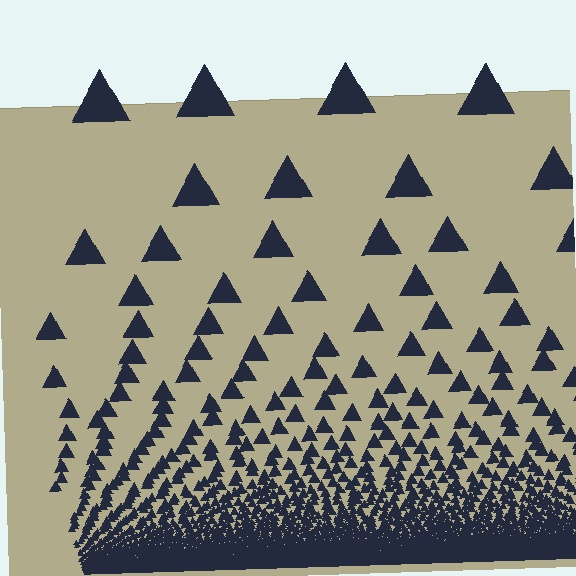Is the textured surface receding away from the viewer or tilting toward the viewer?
The surface appears to tilt toward the viewer. Texture elements get larger and sparser toward the top.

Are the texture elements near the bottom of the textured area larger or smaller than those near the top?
Smaller. The gradient is inverted — elements near the bottom are smaller and denser.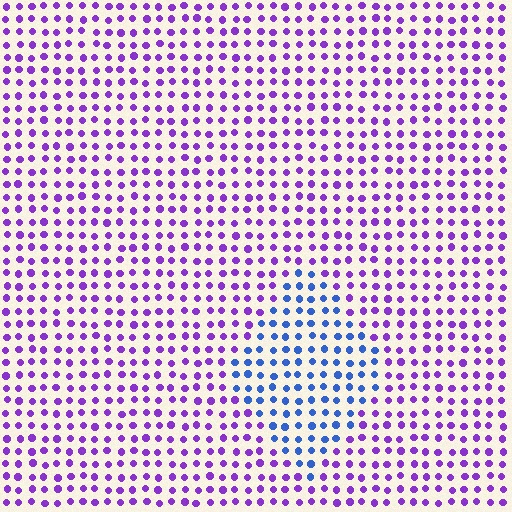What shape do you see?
I see a diamond.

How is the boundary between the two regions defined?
The boundary is defined purely by a slight shift in hue (about 53 degrees). Spacing, size, and orientation are identical on both sides.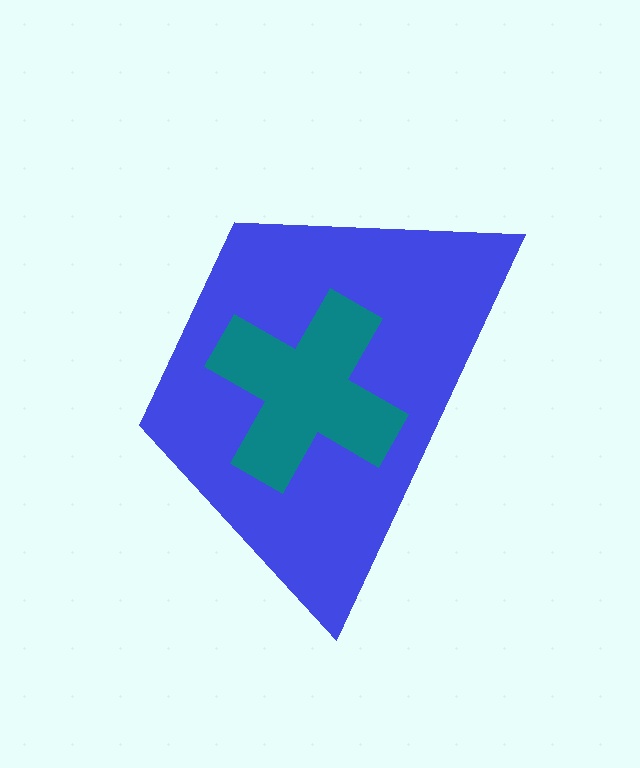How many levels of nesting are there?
2.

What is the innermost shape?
The teal cross.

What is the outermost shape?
The blue trapezoid.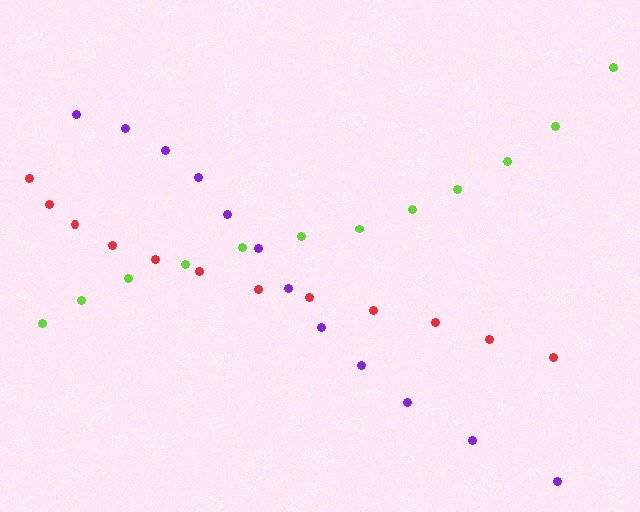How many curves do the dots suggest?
There are 3 distinct paths.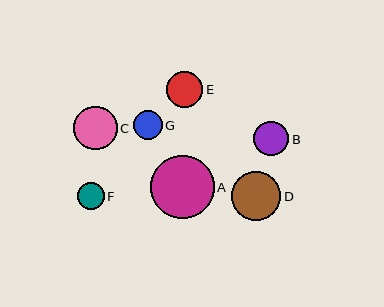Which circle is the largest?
Circle A is the largest with a size of approximately 63 pixels.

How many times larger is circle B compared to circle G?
Circle B is approximately 1.2 times the size of circle G.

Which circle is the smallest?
Circle F is the smallest with a size of approximately 26 pixels.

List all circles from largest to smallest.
From largest to smallest: A, D, C, E, B, G, F.